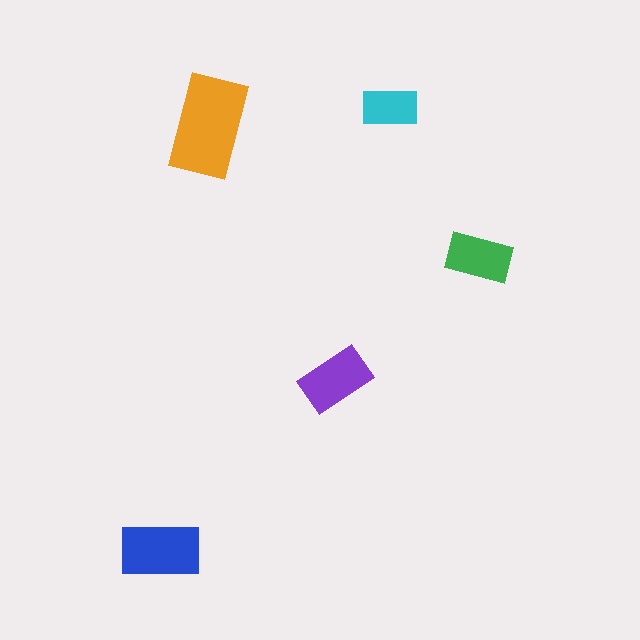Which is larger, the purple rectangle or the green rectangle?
The purple one.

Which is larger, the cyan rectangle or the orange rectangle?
The orange one.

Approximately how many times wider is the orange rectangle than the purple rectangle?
About 1.5 times wider.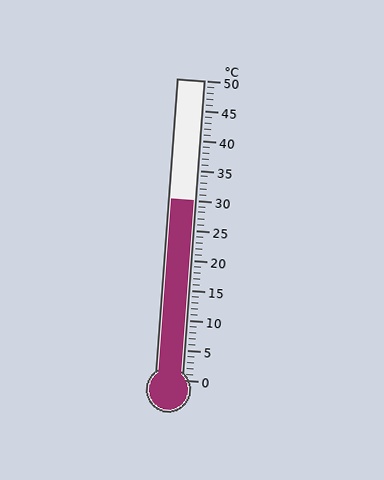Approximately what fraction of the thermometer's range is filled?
The thermometer is filled to approximately 60% of its range.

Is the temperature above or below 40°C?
The temperature is below 40°C.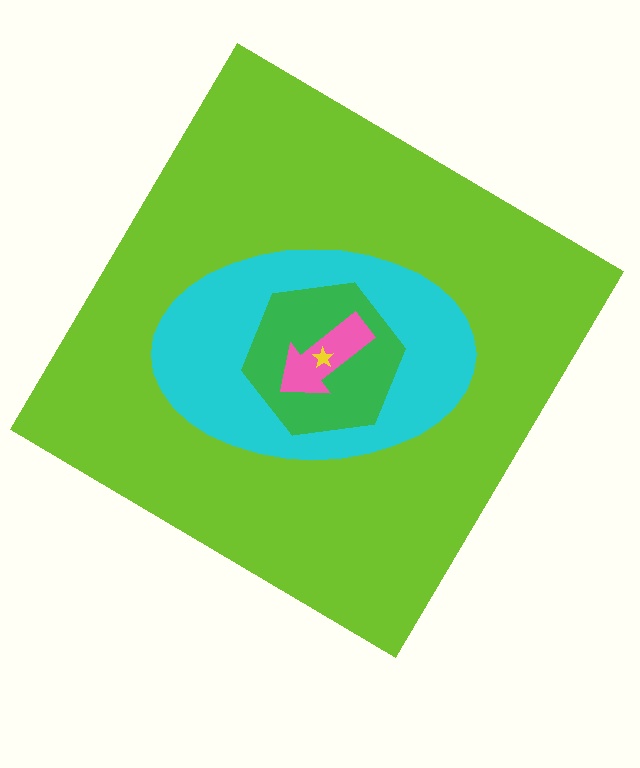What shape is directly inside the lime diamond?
The cyan ellipse.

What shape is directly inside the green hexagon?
The pink arrow.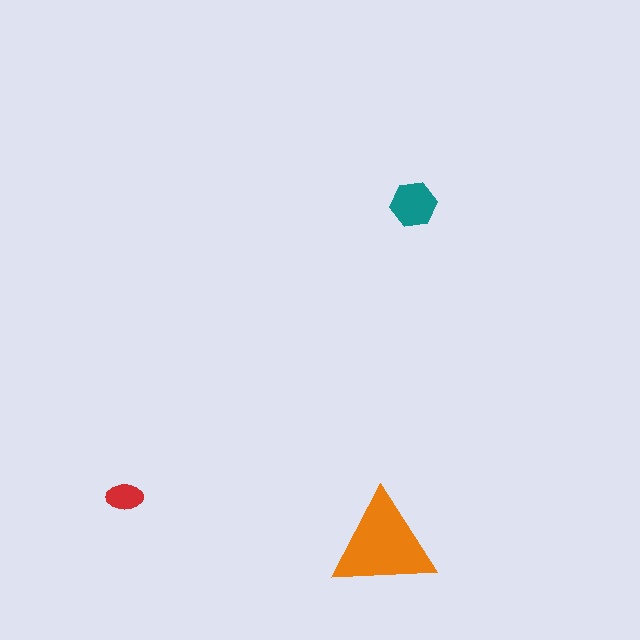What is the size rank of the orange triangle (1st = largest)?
1st.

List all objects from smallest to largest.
The red ellipse, the teal hexagon, the orange triangle.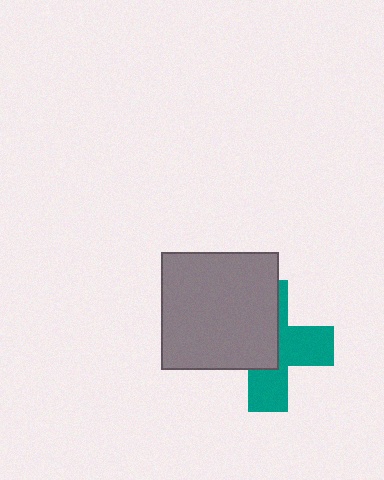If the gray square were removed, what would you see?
You would see the complete teal cross.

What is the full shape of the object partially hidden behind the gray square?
The partially hidden object is a teal cross.